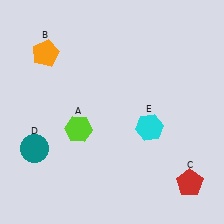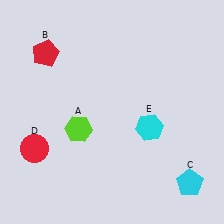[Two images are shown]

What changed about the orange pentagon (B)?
In Image 1, B is orange. In Image 2, it changed to red.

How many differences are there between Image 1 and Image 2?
There are 3 differences between the two images.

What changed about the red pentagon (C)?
In Image 1, C is red. In Image 2, it changed to cyan.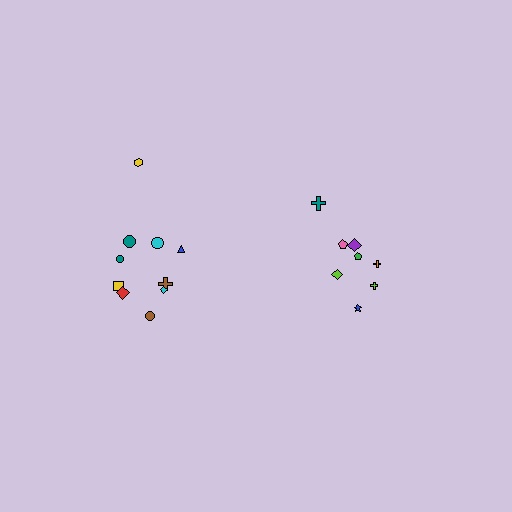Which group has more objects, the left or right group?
The left group.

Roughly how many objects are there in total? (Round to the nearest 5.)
Roughly 20 objects in total.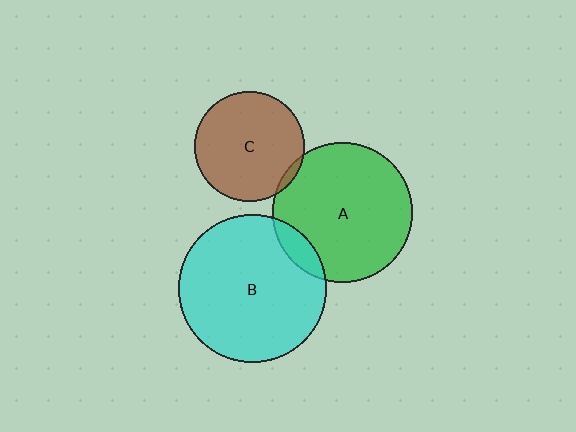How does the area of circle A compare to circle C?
Approximately 1.6 times.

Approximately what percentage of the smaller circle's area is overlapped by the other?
Approximately 5%.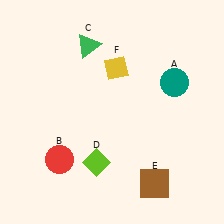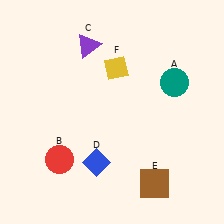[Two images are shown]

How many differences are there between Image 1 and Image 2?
There are 2 differences between the two images.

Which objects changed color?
C changed from green to purple. D changed from lime to blue.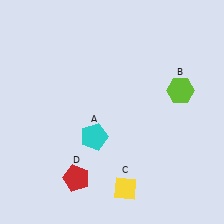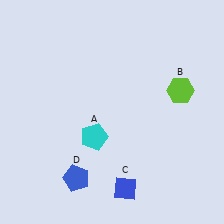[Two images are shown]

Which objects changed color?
C changed from yellow to blue. D changed from red to blue.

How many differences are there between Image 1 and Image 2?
There are 2 differences between the two images.